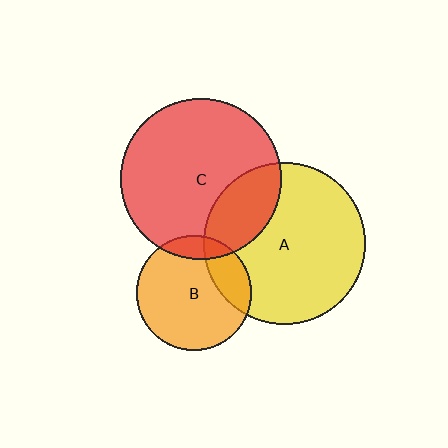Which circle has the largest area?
Circle A (yellow).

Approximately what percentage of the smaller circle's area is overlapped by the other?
Approximately 10%.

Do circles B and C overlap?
Yes.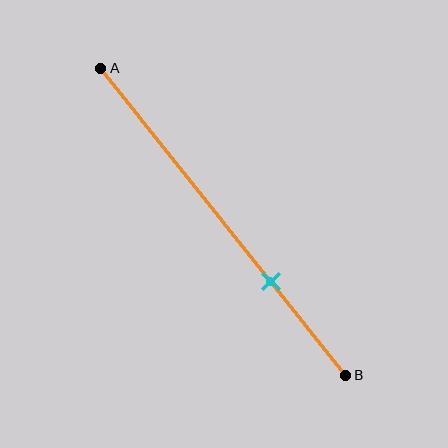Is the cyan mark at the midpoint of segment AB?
No, the mark is at about 70% from A, not at the 50% midpoint.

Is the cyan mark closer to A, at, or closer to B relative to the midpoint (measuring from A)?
The cyan mark is closer to point B than the midpoint of segment AB.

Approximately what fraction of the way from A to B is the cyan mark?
The cyan mark is approximately 70% of the way from A to B.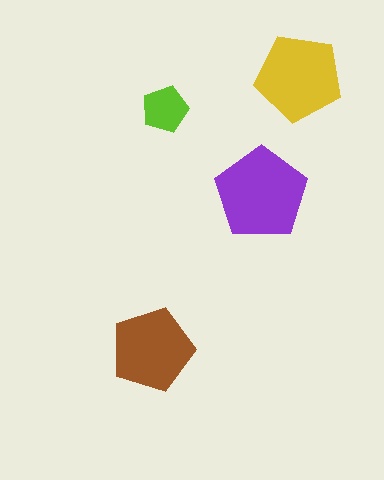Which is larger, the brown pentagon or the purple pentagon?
The purple one.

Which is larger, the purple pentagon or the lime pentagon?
The purple one.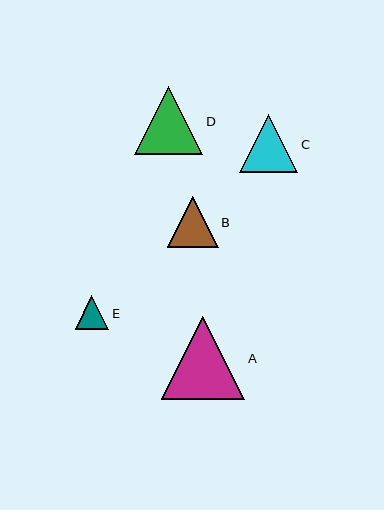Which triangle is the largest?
Triangle A is the largest with a size of approximately 83 pixels.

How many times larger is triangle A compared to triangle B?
Triangle A is approximately 1.6 times the size of triangle B.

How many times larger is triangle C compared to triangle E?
Triangle C is approximately 1.7 times the size of triangle E.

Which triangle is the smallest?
Triangle E is the smallest with a size of approximately 34 pixels.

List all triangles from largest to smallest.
From largest to smallest: A, D, C, B, E.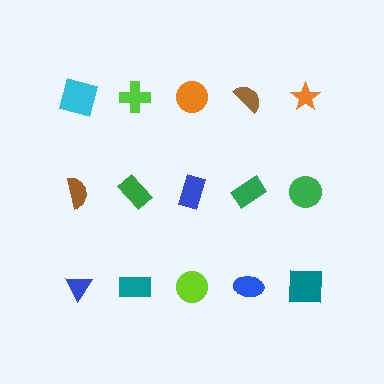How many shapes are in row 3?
5 shapes.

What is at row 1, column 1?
A cyan square.